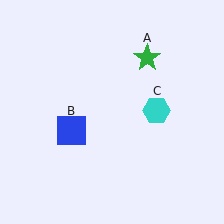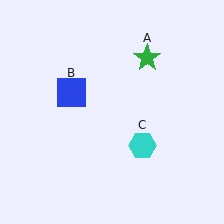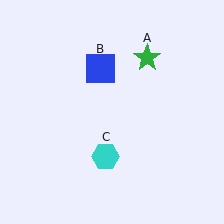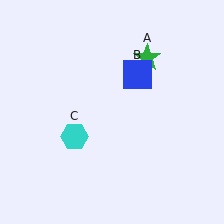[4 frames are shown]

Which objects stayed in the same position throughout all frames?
Green star (object A) remained stationary.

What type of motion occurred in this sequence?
The blue square (object B), cyan hexagon (object C) rotated clockwise around the center of the scene.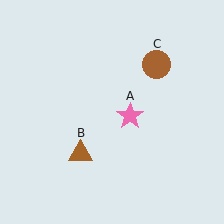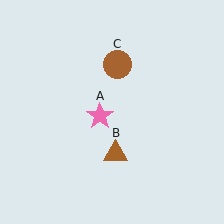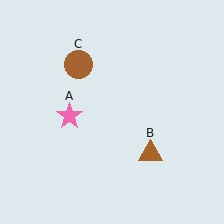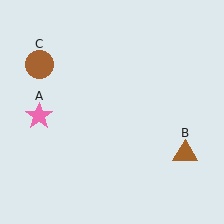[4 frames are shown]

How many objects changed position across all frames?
3 objects changed position: pink star (object A), brown triangle (object B), brown circle (object C).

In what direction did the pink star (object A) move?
The pink star (object A) moved left.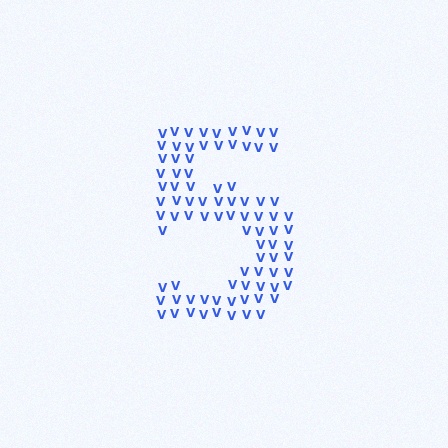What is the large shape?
The large shape is the digit 5.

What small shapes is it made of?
It is made of small letter V's.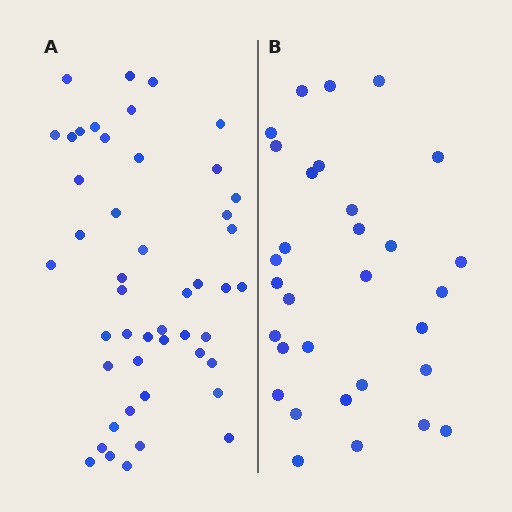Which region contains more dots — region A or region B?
Region A (the left region) has more dots.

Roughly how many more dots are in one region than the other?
Region A has approximately 15 more dots than region B.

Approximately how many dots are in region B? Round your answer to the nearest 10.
About 30 dots. (The exact count is 31, which rounds to 30.)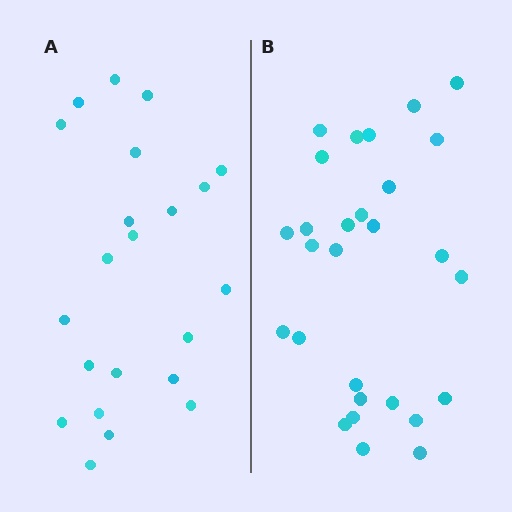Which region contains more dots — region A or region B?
Region B (the right region) has more dots.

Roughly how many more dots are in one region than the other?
Region B has about 6 more dots than region A.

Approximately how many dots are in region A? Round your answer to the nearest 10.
About 20 dots. (The exact count is 22, which rounds to 20.)